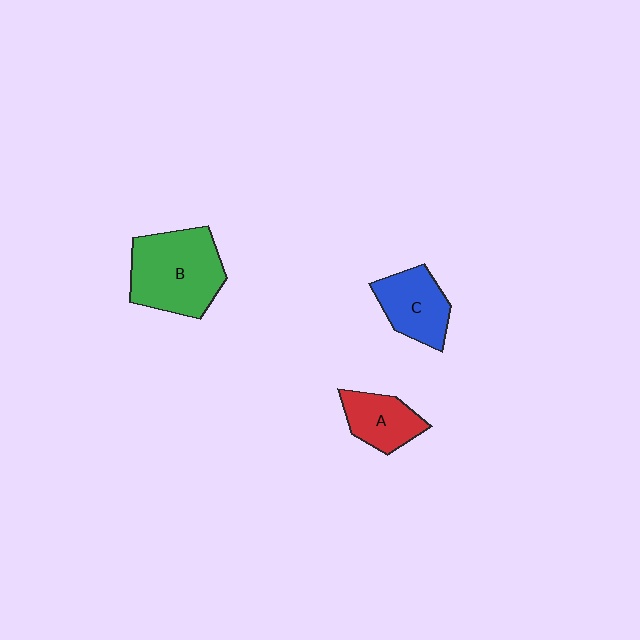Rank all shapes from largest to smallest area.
From largest to smallest: B (green), C (blue), A (red).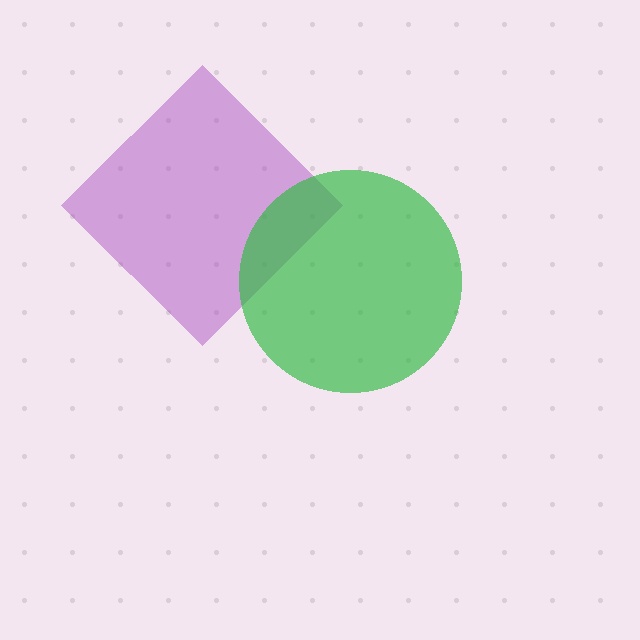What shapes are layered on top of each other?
The layered shapes are: a purple diamond, a green circle.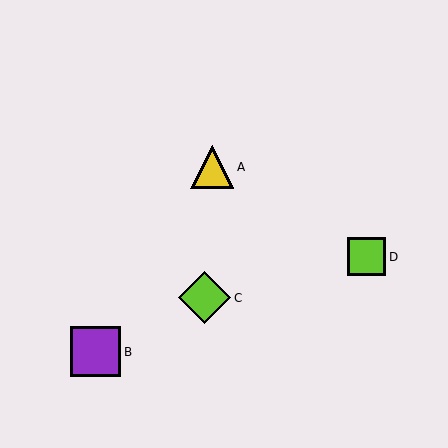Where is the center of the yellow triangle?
The center of the yellow triangle is at (212, 167).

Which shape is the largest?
The lime diamond (labeled C) is the largest.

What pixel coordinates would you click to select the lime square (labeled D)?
Click at (367, 257) to select the lime square D.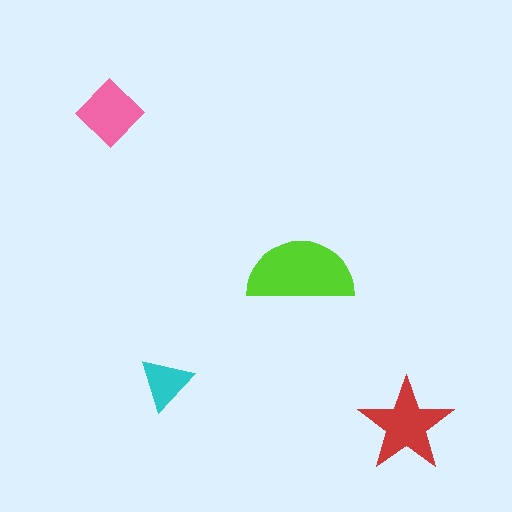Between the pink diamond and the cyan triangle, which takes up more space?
The pink diamond.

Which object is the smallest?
The cyan triangle.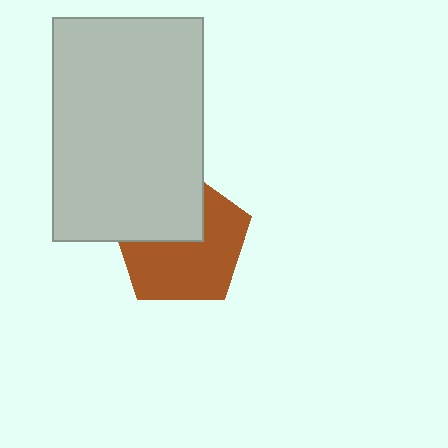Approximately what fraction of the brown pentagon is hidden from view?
Roughly 38% of the brown pentagon is hidden behind the light gray rectangle.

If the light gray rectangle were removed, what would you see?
You would see the complete brown pentagon.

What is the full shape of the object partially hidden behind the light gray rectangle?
The partially hidden object is a brown pentagon.